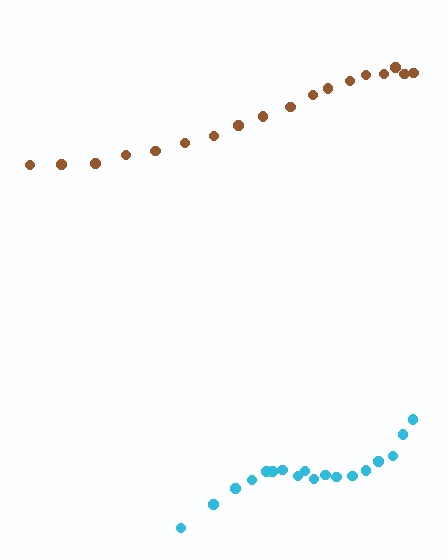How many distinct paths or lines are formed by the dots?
There are 2 distinct paths.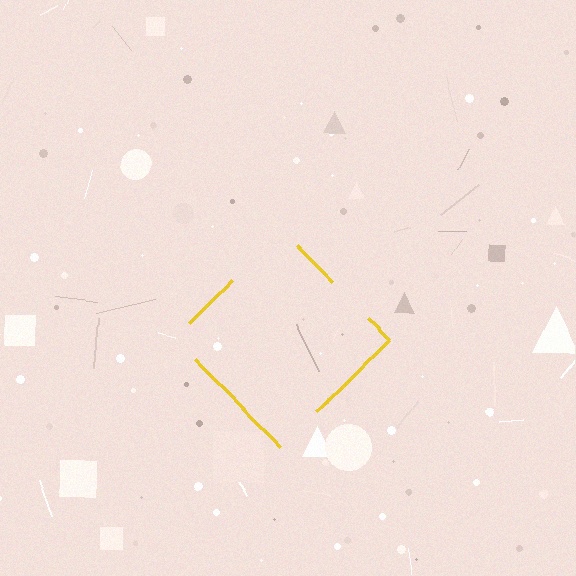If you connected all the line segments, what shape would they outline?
They would outline a diamond.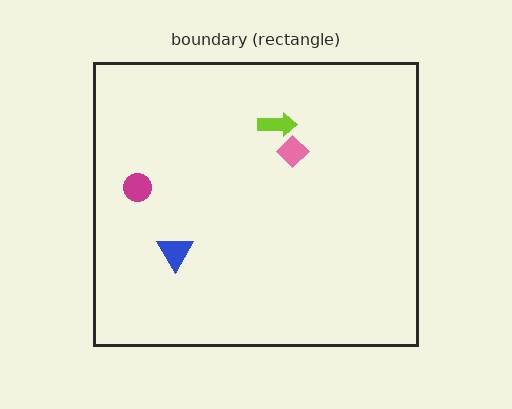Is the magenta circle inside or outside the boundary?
Inside.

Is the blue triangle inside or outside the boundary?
Inside.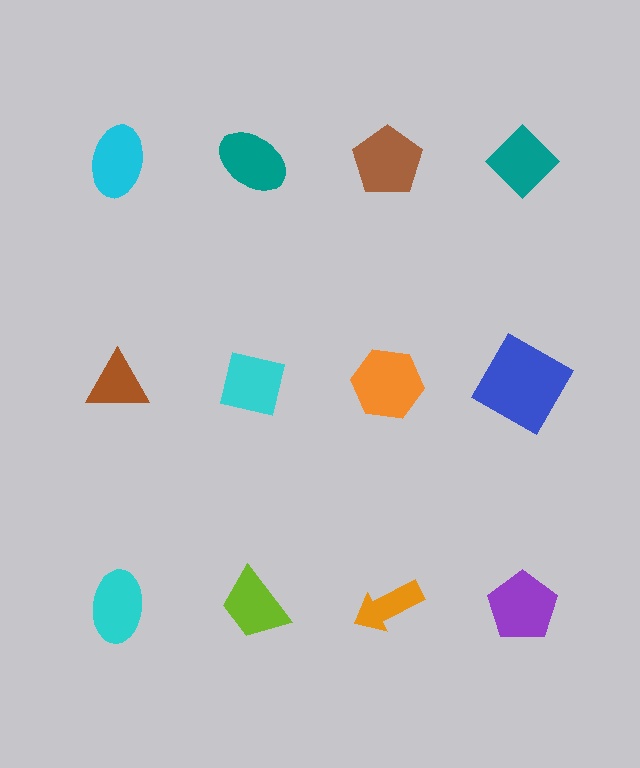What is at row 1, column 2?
A teal ellipse.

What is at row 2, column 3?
An orange hexagon.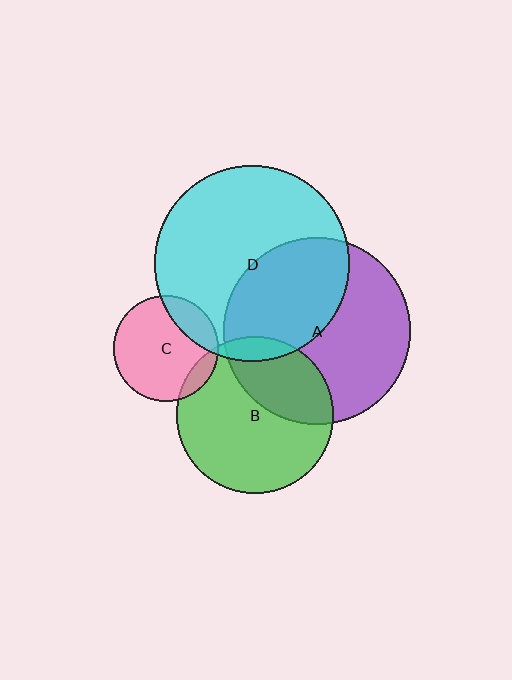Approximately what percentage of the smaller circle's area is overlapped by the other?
Approximately 10%.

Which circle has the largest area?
Circle D (cyan).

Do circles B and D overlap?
Yes.